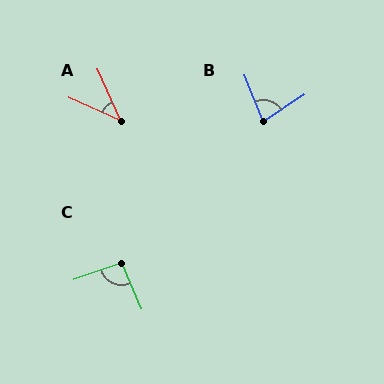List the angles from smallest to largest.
A (41°), B (79°), C (94°).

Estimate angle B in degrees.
Approximately 79 degrees.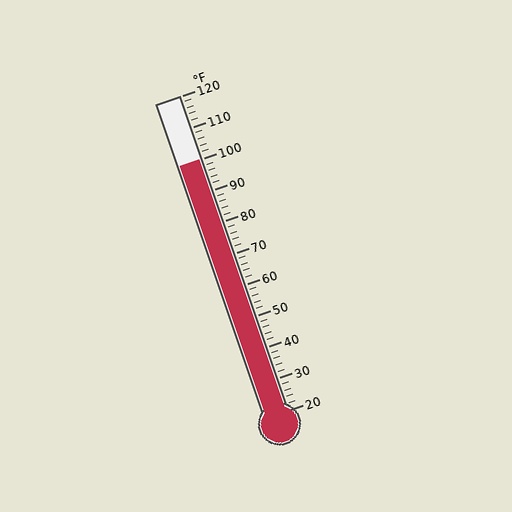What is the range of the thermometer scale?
The thermometer scale ranges from 20°F to 120°F.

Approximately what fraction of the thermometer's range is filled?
The thermometer is filled to approximately 80% of its range.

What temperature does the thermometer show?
The thermometer shows approximately 100°F.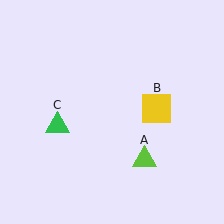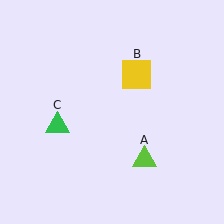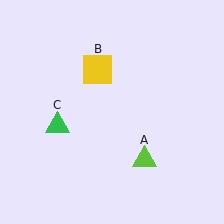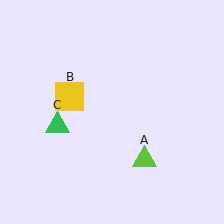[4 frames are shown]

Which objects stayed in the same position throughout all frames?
Lime triangle (object A) and green triangle (object C) remained stationary.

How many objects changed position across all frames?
1 object changed position: yellow square (object B).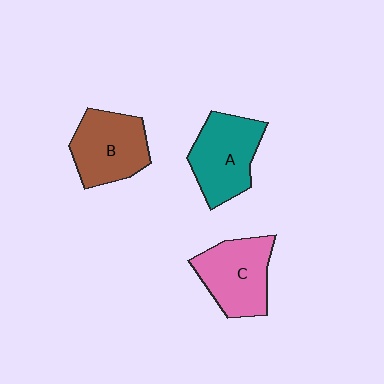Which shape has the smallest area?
Shape B (brown).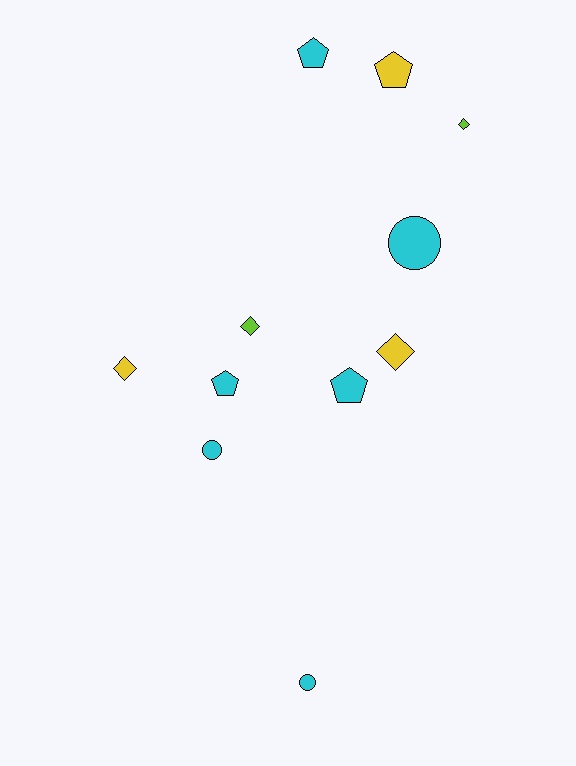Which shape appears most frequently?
Pentagon, with 4 objects.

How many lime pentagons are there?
There are no lime pentagons.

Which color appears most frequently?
Cyan, with 6 objects.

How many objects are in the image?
There are 11 objects.